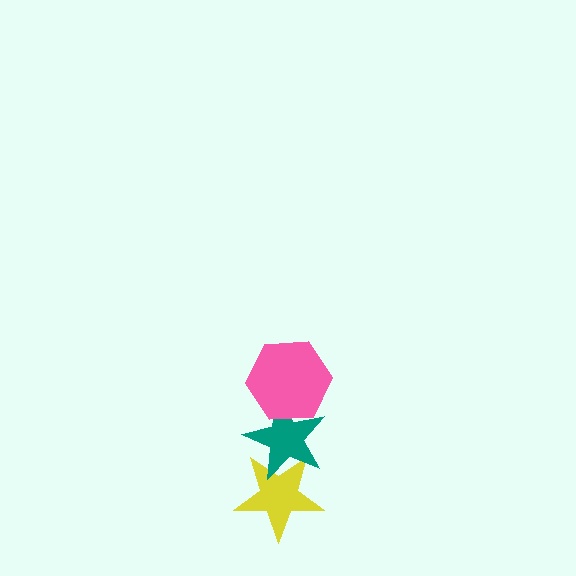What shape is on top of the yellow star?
The teal star is on top of the yellow star.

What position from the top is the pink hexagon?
The pink hexagon is 1st from the top.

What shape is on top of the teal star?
The pink hexagon is on top of the teal star.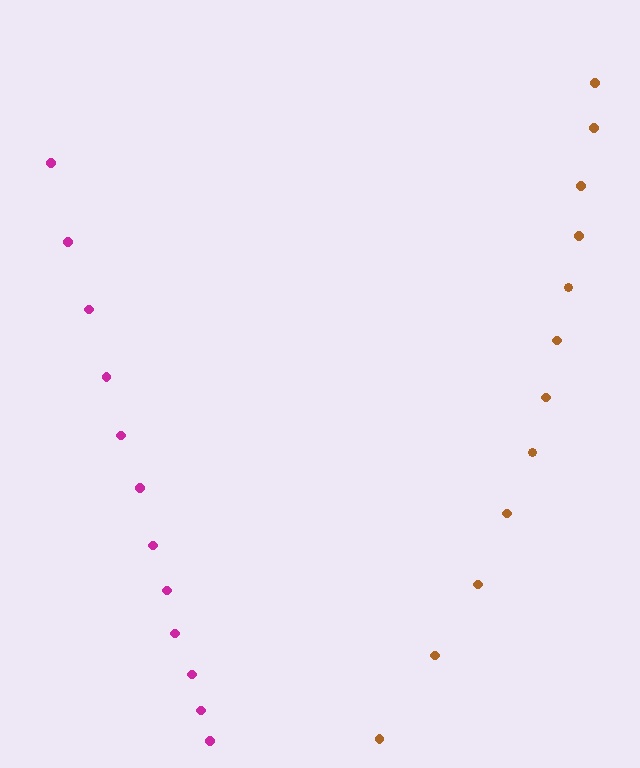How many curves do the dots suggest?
There are 2 distinct paths.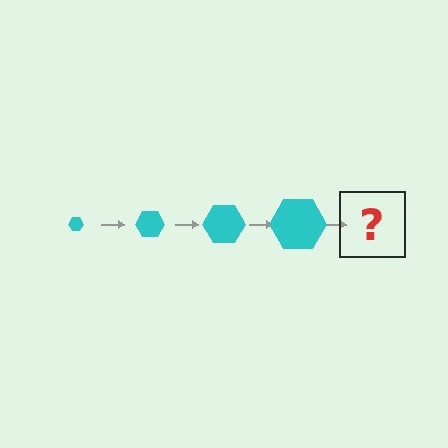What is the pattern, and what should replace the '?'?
The pattern is that the hexagon gets progressively larger each step. The '?' should be a cyan hexagon, larger than the previous one.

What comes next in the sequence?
The next element should be a cyan hexagon, larger than the previous one.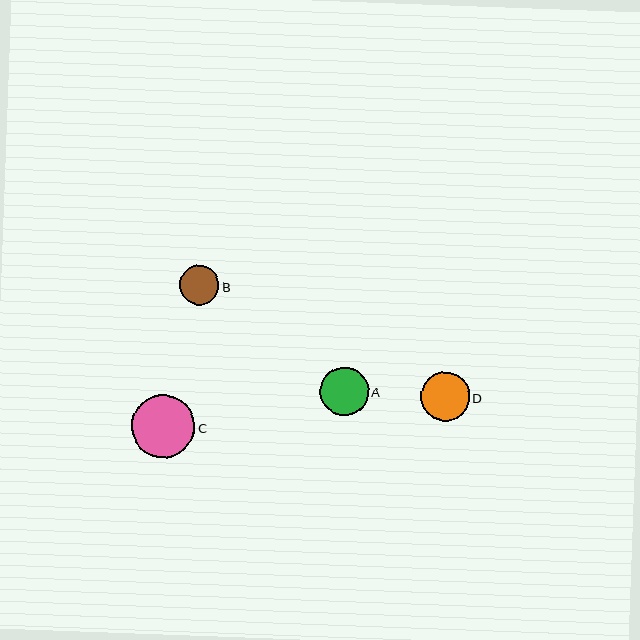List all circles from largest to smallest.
From largest to smallest: C, D, A, B.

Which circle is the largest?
Circle C is the largest with a size of approximately 64 pixels.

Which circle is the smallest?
Circle B is the smallest with a size of approximately 40 pixels.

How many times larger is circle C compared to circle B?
Circle C is approximately 1.6 times the size of circle B.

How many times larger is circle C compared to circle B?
Circle C is approximately 1.6 times the size of circle B.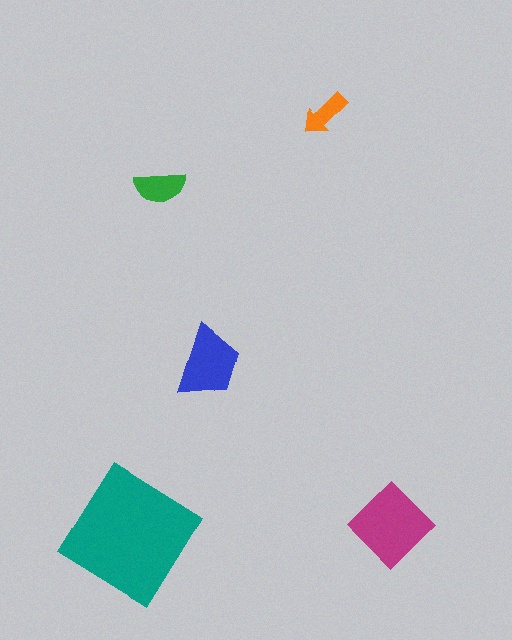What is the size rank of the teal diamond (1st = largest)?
1st.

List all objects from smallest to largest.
The orange arrow, the green semicircle, the blue trapezoid, the magenta diamond, the teal diamond.